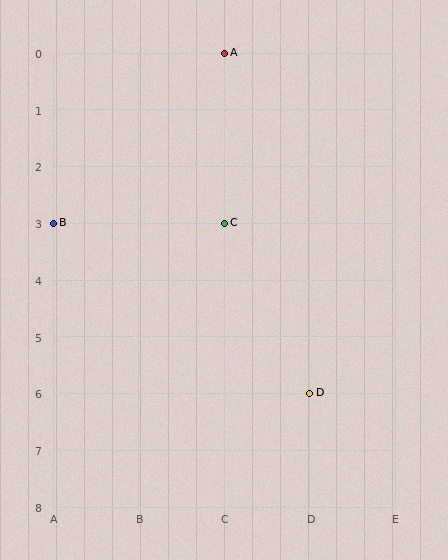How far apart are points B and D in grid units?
Points B and D are 3 columns and 3 rows apart (about 4.2 grid units diagonally).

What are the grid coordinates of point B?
Point B is at grid coordinates (A, 3).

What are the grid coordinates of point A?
Point A is at grid coordinates (C, 0).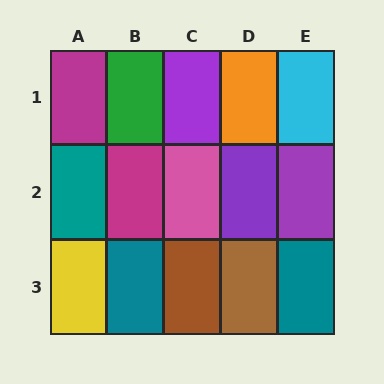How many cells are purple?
3 cells are purple.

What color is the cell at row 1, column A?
Magenta.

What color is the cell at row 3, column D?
Brown.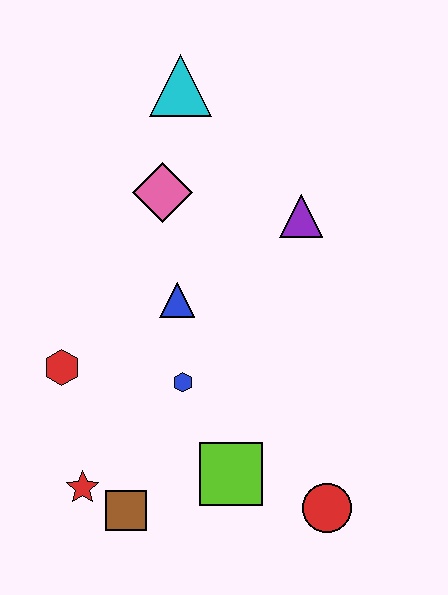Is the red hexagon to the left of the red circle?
Yes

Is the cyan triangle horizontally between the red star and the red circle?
Yes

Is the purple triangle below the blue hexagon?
No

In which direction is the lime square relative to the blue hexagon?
The lime square is below the blue hexagon.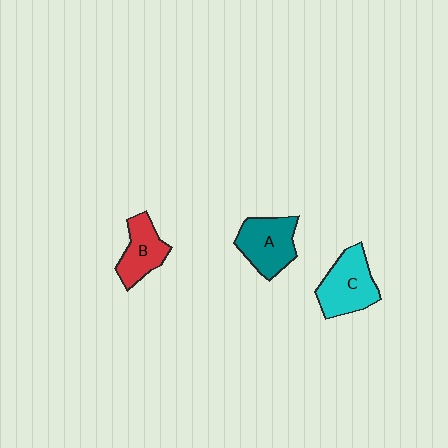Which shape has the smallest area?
Shape B (red).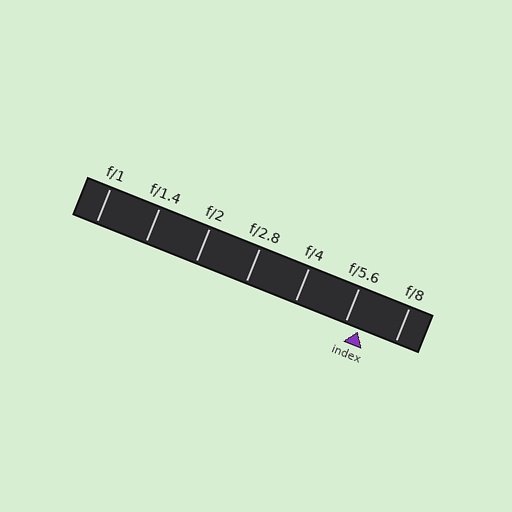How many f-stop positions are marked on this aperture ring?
There are 7 f-stop positions marked.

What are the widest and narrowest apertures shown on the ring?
The widest aperture shown is f/1 and the narrowest is f/8.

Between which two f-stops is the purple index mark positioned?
The index mark is between f/5.6 and f/8.